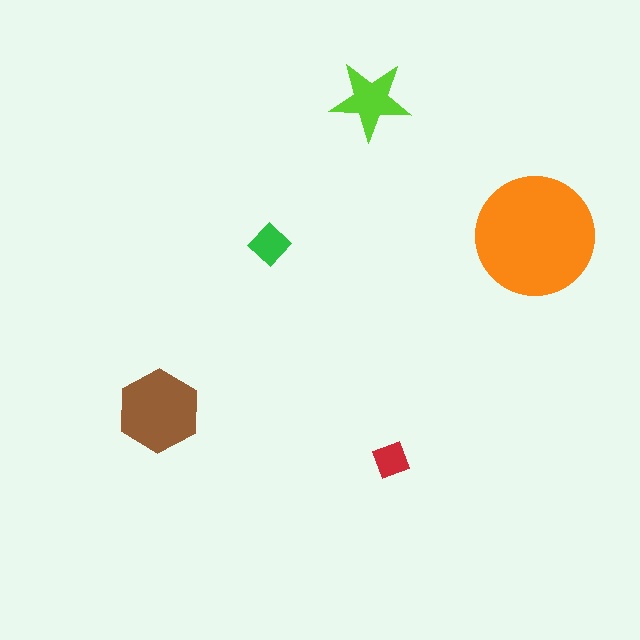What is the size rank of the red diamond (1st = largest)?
5th.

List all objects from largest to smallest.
The orange circle, the brown hexagon, the lime star, the green diamond, the red diamond.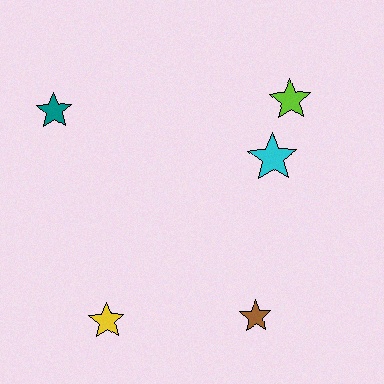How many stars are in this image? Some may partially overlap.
There are 5 stars.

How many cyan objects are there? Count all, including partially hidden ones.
There is 1 cyan object.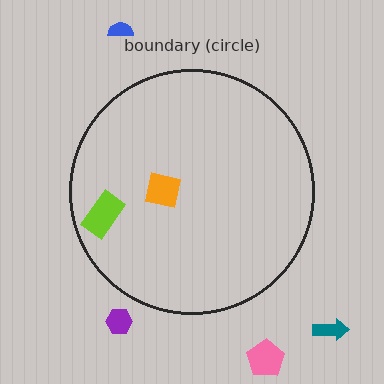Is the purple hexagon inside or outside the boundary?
Outside.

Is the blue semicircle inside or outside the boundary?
Outside.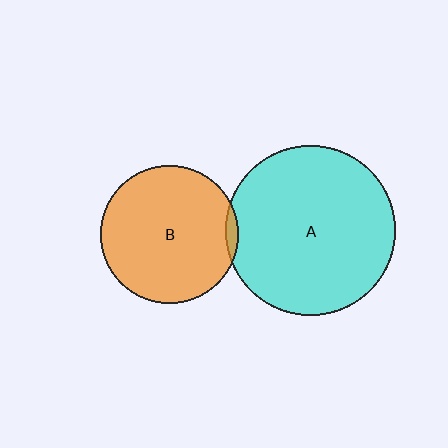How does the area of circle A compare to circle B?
Approximately 1.5 times.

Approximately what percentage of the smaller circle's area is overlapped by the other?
Approximately 5%.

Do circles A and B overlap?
Yes.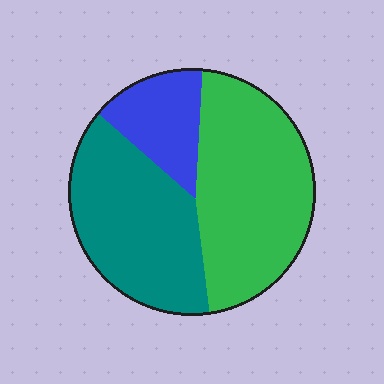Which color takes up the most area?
Green, at roughly 45%.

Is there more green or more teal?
Green.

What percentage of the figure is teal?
Teal takes up about three eighths (3/8) of the figure.